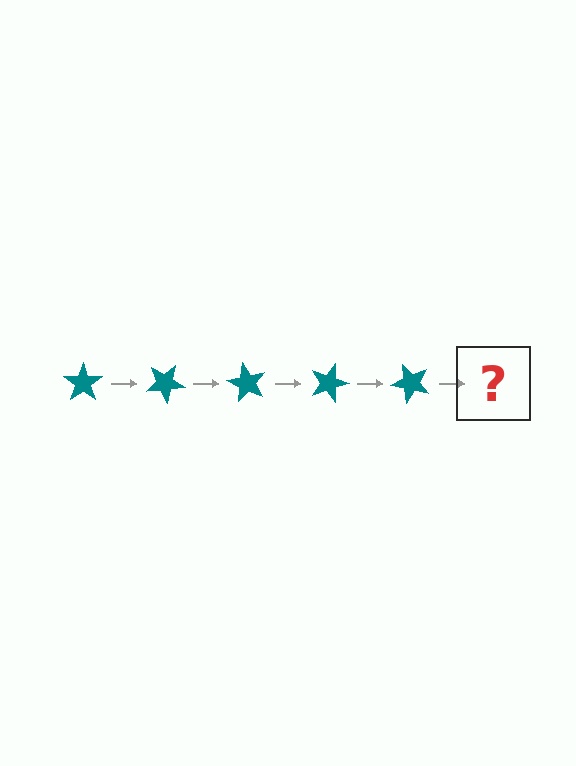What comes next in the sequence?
The next element should be a teal star rotated 150 degrees.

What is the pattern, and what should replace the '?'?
The pattern is that the star rotates 30 degrees each step. The '?' should be a teal star rotated 150 degrees.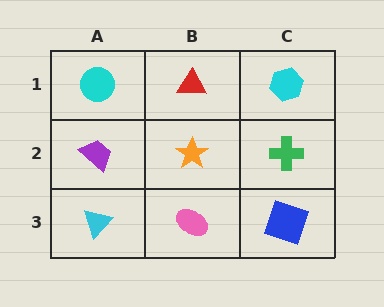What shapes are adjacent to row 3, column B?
An orange star (row 2, column B), a cyan triangle (row 3, column A), a blue square (row 3, column C).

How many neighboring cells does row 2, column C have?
3.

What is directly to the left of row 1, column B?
A cyan circle.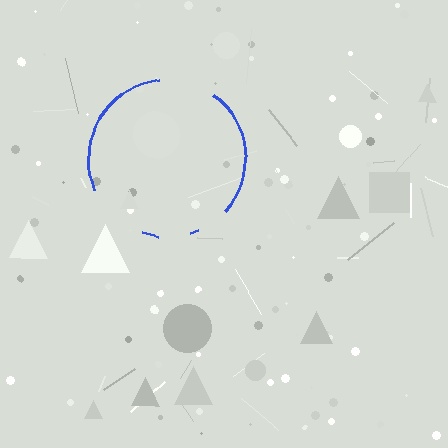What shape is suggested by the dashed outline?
The dashed outline suggests a circle.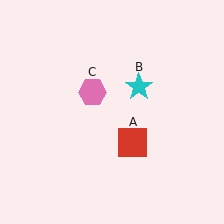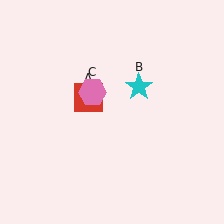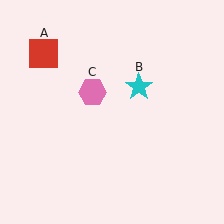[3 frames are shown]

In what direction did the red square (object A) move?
The red square (object A) moved up and to the left.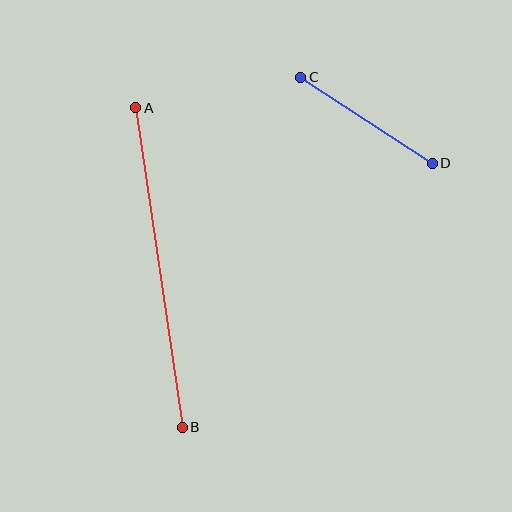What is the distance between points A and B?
The distance is approximately 323 pixels.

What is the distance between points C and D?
The distance is approximately 158 pixels.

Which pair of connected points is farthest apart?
Points A and B are farthest apart.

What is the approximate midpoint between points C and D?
The midpoint is at approximately (367, 120) pixels.